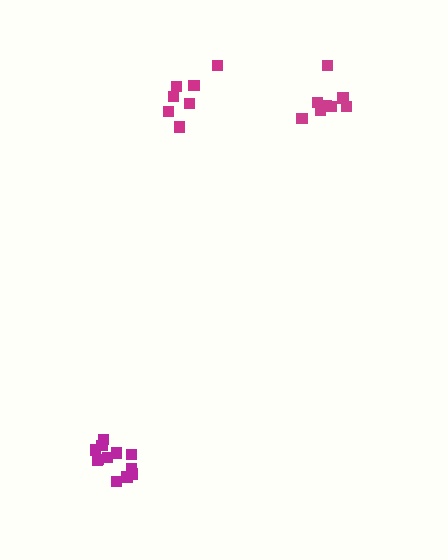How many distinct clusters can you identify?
There are 3 distinct clusters.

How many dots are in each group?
Group 1: 7 dots, Group 2: 12 dots, Group 3: 9 dots (28 total).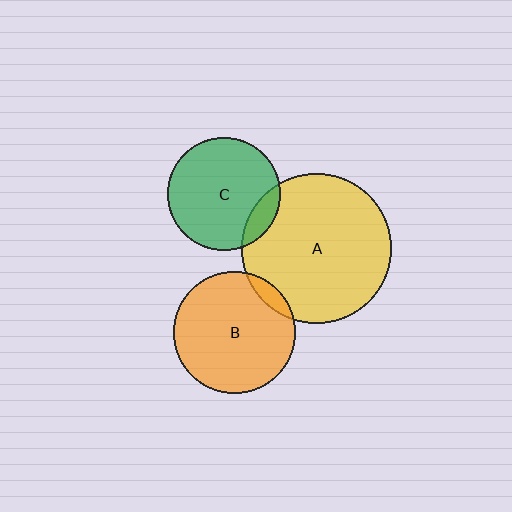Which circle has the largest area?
Circle A (yellow).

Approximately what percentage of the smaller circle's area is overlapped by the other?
Approximately 10%.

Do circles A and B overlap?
Yes.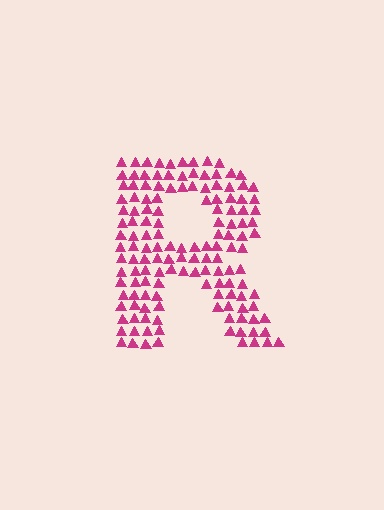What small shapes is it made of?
It is made of small triangles.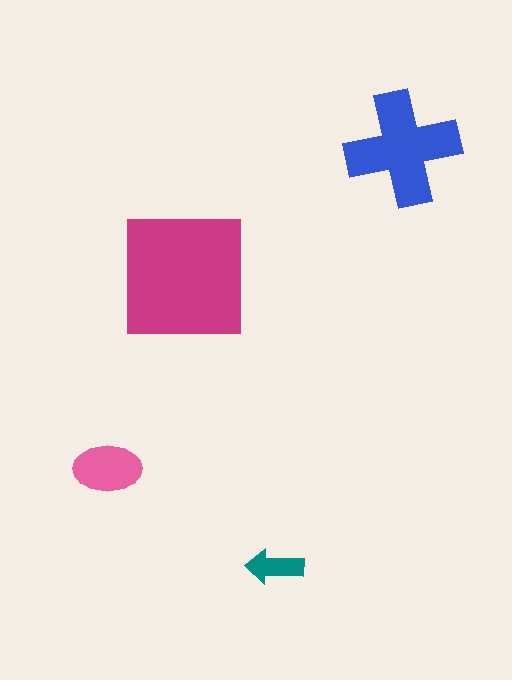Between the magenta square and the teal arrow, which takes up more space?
The magenta square.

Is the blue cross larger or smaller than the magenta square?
Smaller.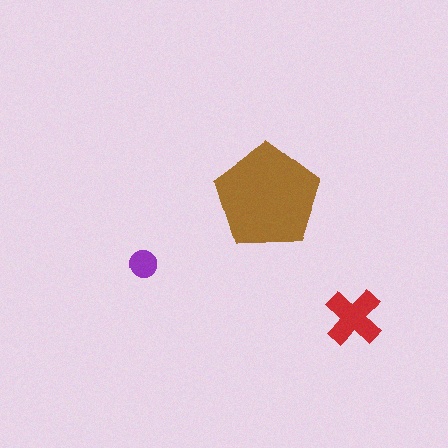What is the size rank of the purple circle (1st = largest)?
3rd.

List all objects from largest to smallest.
The brown pentagon, the red cross, the purple circle.